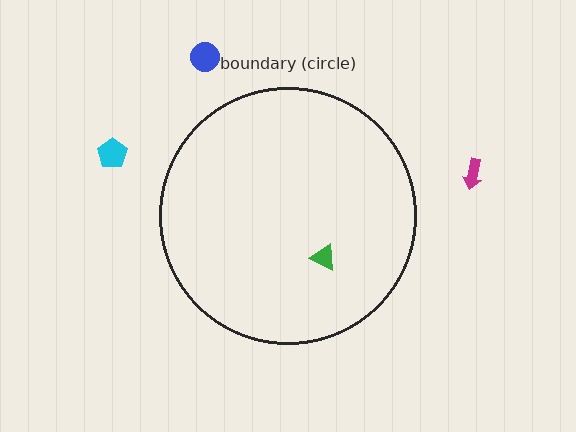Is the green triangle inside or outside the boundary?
Inside.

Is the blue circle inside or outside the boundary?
Outside.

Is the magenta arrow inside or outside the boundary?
Outside.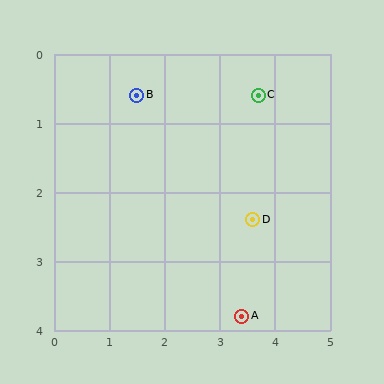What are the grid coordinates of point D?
Point D is at approximately (3.6, 2.4).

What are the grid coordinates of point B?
Point B is at approximately (1.5, 0.6).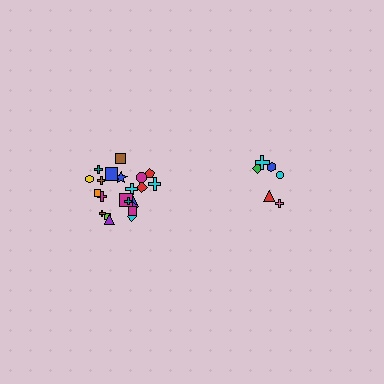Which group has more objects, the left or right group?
The left group.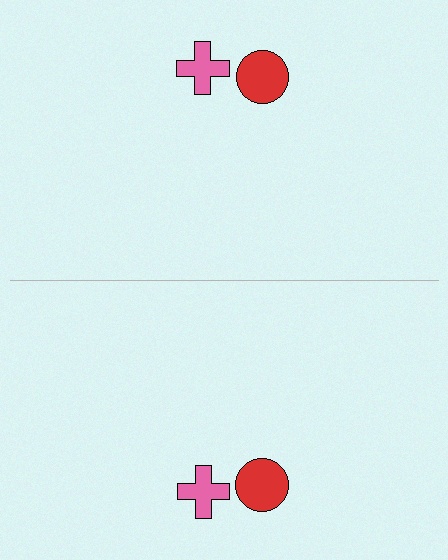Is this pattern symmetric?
Yes, this pattern has bilateral (reflection) symmetry.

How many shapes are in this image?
There are 4 shapes in this image.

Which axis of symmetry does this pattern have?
The pattern has a horizontal axis of symmetry running through the center of the image.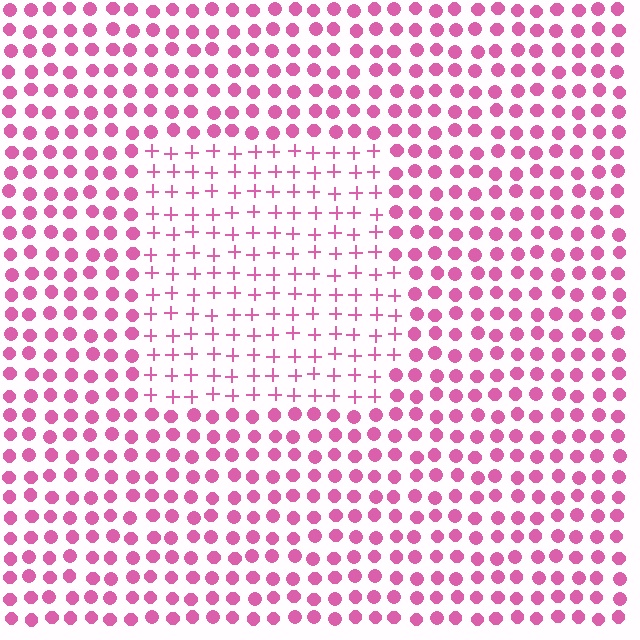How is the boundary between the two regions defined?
The boundary is defined by a change in element shape: plus signs inside vs. circles outside. All elements share the same color and spacing.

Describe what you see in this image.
The image is filled with small pink elements arranged in a uniform grid. A rectangle-shaped region contains plus signs, while the surrounding area contains circles. The boundary is defined purely by the change in element shape.